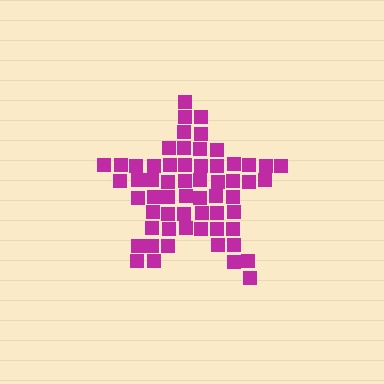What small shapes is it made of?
It is made of small squares.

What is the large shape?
The large shape is a star.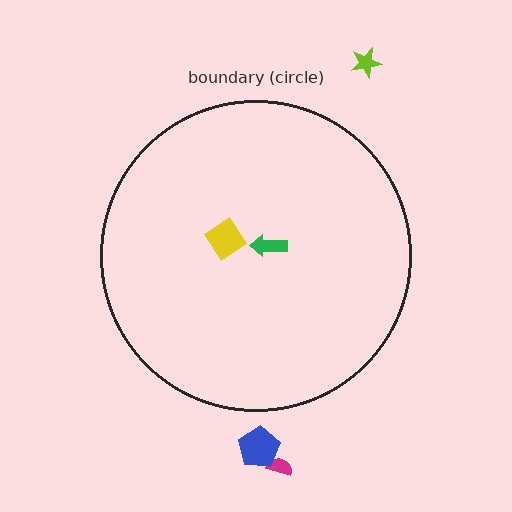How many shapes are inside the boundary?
2 inside, 3 outside.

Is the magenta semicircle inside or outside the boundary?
Outside.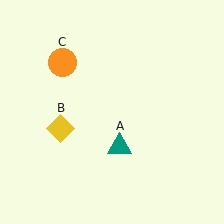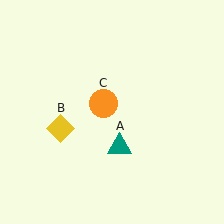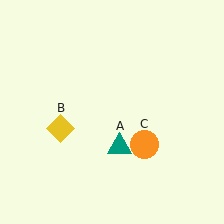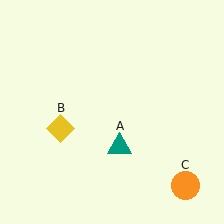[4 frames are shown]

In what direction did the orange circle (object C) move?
The orange circle (object C) moved down and to the right.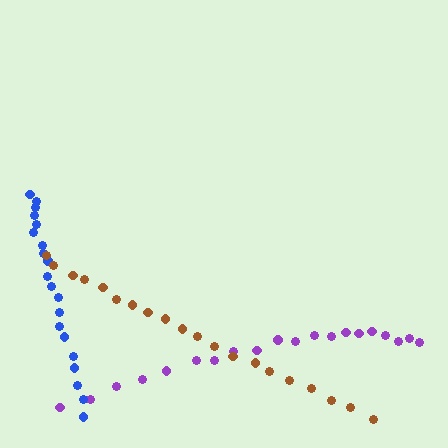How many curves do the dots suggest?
There are 3 distinct paths.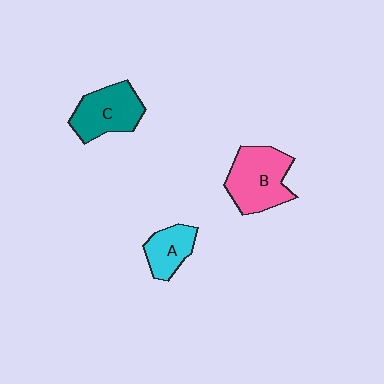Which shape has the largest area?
Shape B (pink).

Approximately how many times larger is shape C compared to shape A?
Approximately 1.5 times.